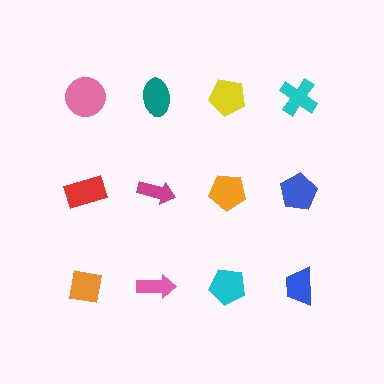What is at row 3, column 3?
A cyan pentagon.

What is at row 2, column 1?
A red rectangle.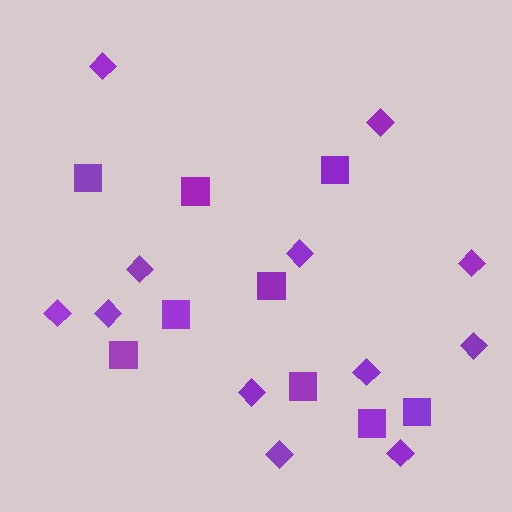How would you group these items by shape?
There are 2 groups: one group of diamonds (12) and one group of squares (9).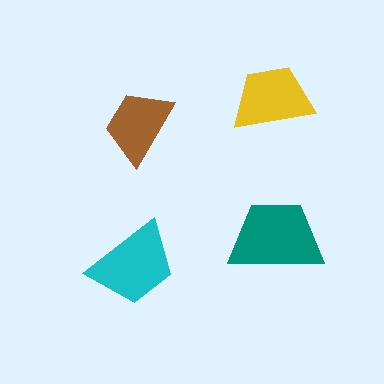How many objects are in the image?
There are 4 objects in the image.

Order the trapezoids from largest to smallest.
the teal one, the cyan one, the yellow one, the brown one.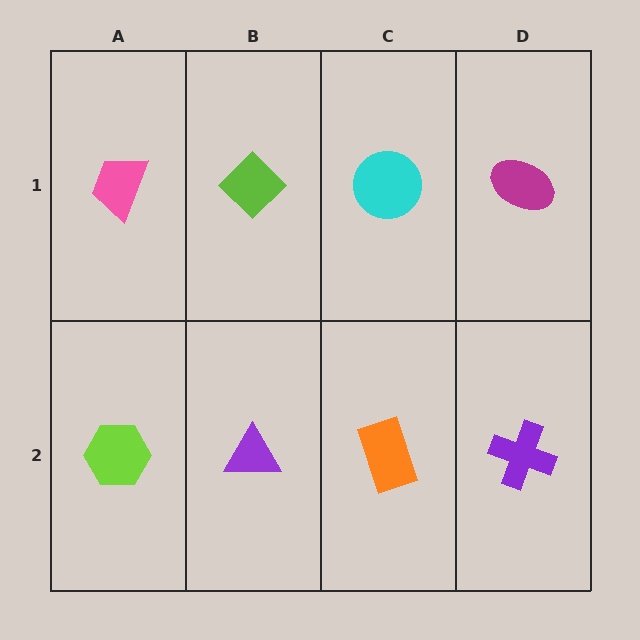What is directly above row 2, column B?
A lime diamond.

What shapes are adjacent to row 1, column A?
A lime hexagon (row 2, column A), a lime diamond (row 1, column B).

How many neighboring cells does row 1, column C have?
3.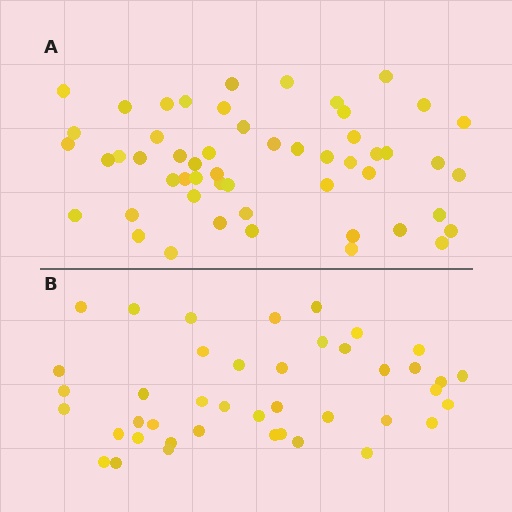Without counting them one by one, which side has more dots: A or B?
Region A (the top region) has more dots.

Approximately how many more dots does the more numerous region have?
Region A has roughly 12 or so more dots than region B.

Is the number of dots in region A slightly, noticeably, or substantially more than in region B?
Region A has noticeably more, but not dramatically so. The ratio is roughly 1.3 to 1.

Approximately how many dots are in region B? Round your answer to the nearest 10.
About 40 dots. (The exact count is 42, which rounds to 40.)